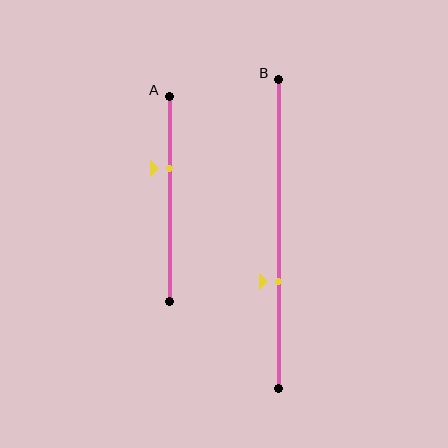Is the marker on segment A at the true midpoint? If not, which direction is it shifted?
No, the marker on segment A is shifted upward by about 15% of the segment length.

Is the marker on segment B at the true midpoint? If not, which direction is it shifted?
No, the marker on segment B is shifted downward by about 15% of the segment length.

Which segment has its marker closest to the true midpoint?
Segment A has its marker closest to the true midpoint.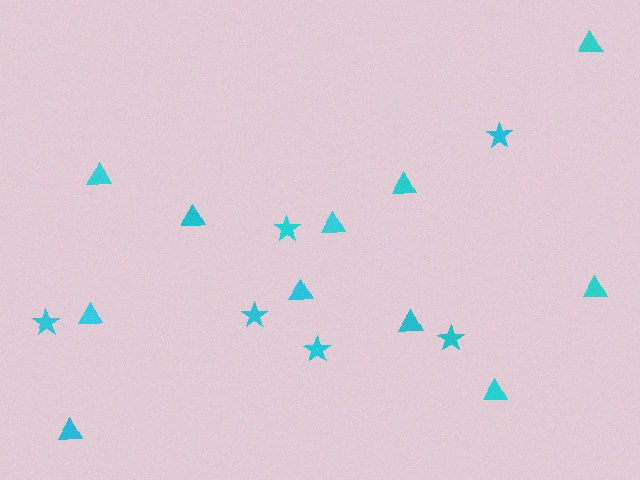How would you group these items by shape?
There are 2 groups: one group of stars (6) and one group of triangles (11).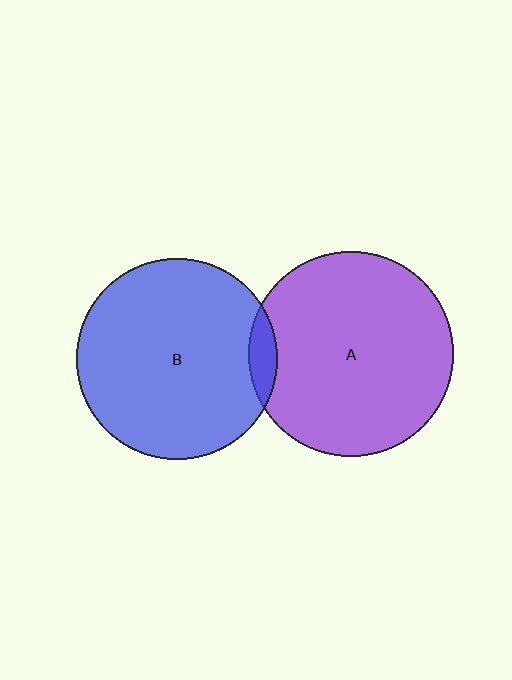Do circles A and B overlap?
Yes.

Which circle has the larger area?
Circle A (purple).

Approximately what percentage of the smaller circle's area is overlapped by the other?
Approximately 5%.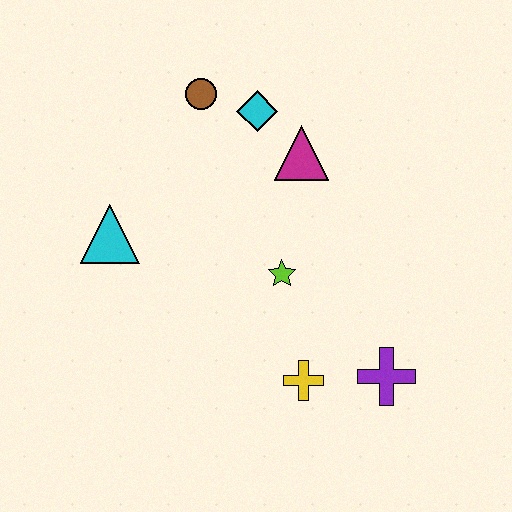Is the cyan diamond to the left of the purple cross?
Yes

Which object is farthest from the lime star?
The brown circle is farthest from the lime star.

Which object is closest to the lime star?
The yellow cross is closest to the lime star.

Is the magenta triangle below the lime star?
No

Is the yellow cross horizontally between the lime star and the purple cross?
Yes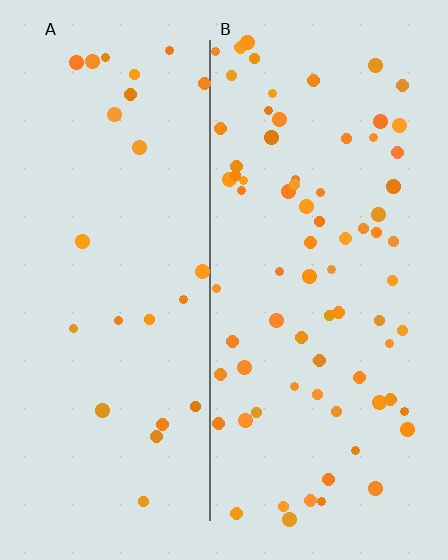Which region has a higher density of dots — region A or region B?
B (the right).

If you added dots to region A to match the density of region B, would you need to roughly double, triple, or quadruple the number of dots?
Approximately triple.